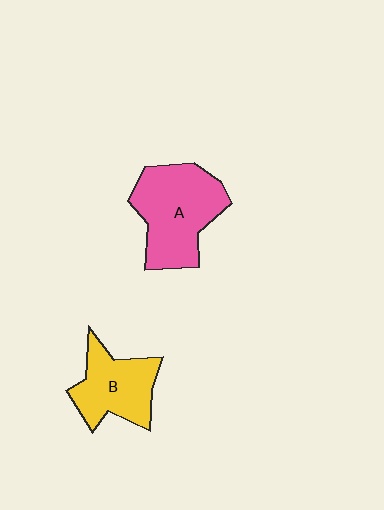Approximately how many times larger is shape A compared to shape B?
Approximately 1.4 times.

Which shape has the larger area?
Shape A (pink).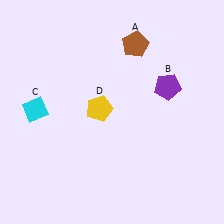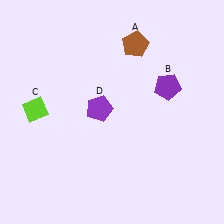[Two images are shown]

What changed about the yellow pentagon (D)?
In Image 1, D is yellow. In Image 2, it changed to purple.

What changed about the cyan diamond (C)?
In Image 1, C is cyan. In Image 2, it changed to lime.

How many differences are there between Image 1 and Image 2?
There are 2 differences between the two images.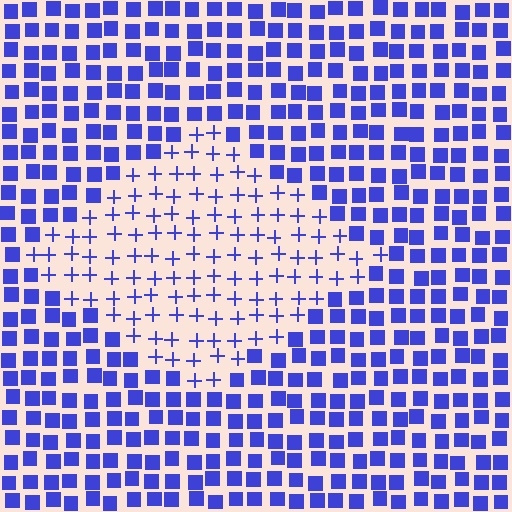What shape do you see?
I see a diamond.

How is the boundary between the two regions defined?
The boundary is defined by a change in element shape: plus signs inside vs. squares outside. All elements share the same color and spacing.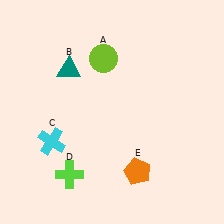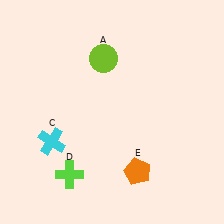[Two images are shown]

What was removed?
The teal triangle (B) was removed in Image 2.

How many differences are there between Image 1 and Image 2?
There is 1 difference between the two images.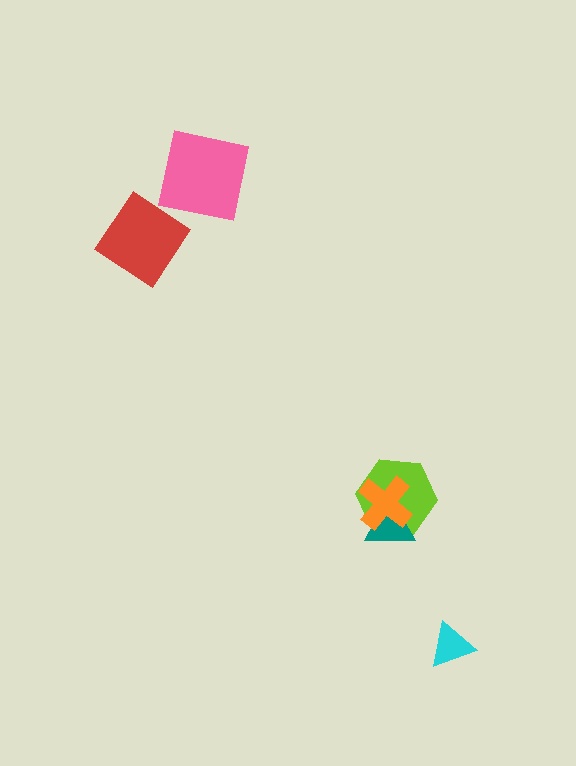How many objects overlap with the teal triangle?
2 objects overlap with the teal triangle.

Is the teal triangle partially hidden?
Yes, it is partially covered by another shape.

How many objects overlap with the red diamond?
0 objects overlap with the red diamond.